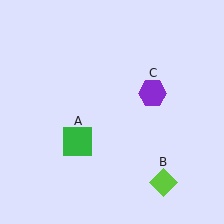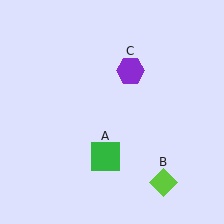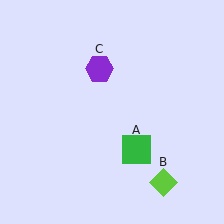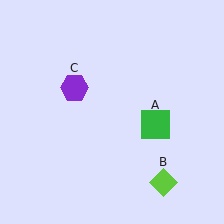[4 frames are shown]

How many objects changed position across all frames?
2 objects changed position: green square (object A), purple hexagon (object C).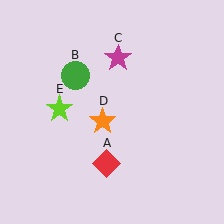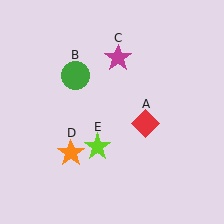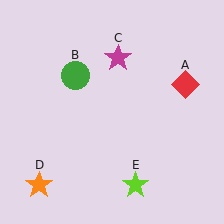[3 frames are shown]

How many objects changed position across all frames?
3 objects changed position: red diamond (object A), orange star (object D), lime star (object E).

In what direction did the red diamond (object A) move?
The red diamond (object A) moved up and to the right.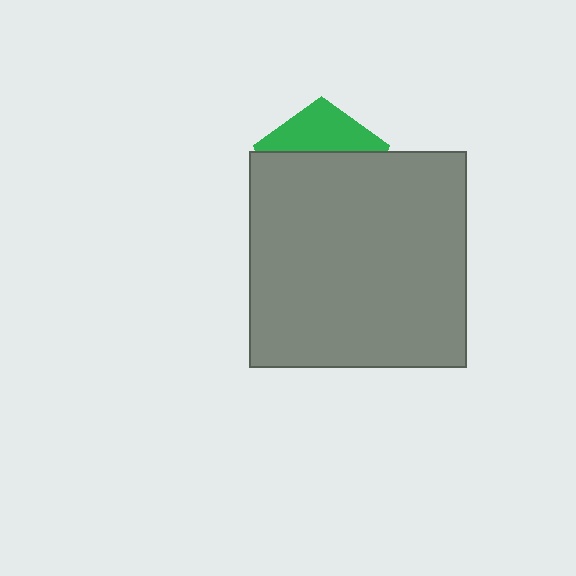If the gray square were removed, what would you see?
You would see the complete green pentagon.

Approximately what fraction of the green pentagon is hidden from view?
Roughly 66% of the green pentagon is hidden behind the gray square.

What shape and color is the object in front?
The object in front is a gray square.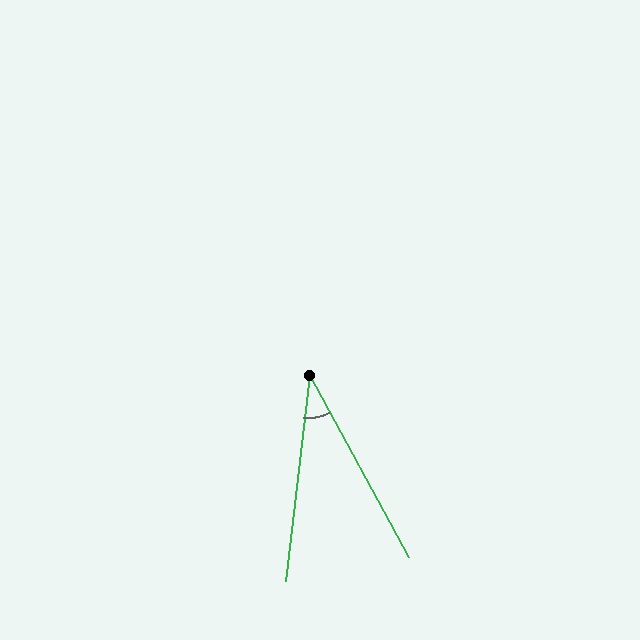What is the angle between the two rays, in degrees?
Approximately 35 degrees.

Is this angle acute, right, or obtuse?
It is acute.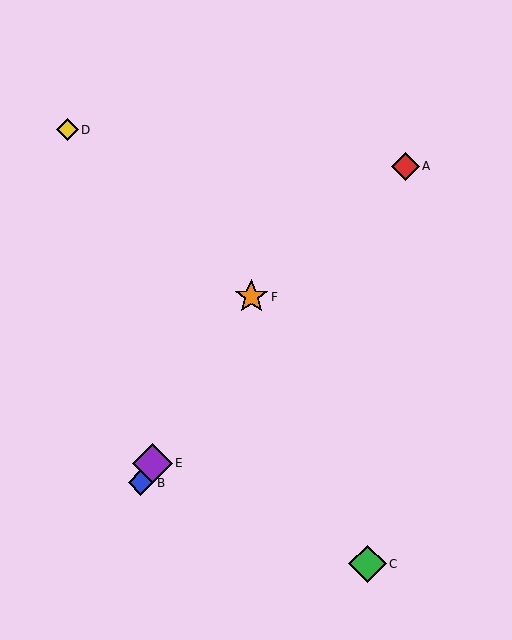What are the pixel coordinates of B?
Object B is at (141, 483).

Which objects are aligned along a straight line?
Objects B, E, F are aligned along a straight line.